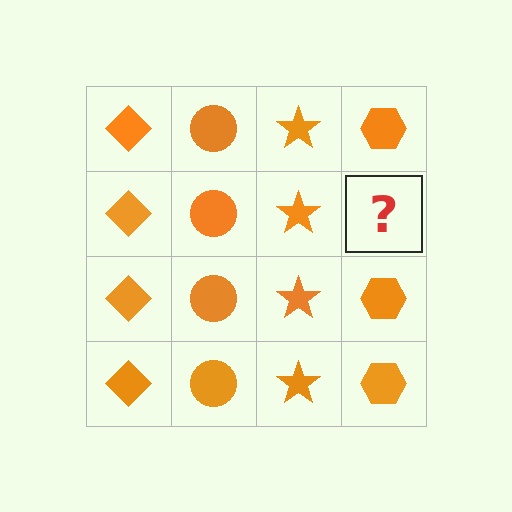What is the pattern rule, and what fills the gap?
The rule is that each column has a consistent shape. The gap should be filled with an orange hexagon.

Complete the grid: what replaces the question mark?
The question mark should be replaced with an orange hexagon.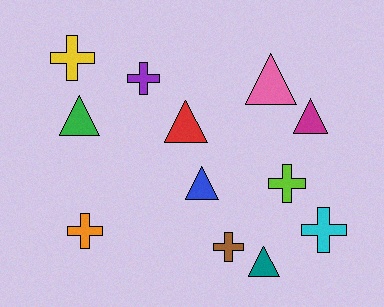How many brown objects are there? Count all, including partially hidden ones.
There is 1 brown object.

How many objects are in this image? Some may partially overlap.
There are 12 objects.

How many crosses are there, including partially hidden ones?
There are 6 crosses.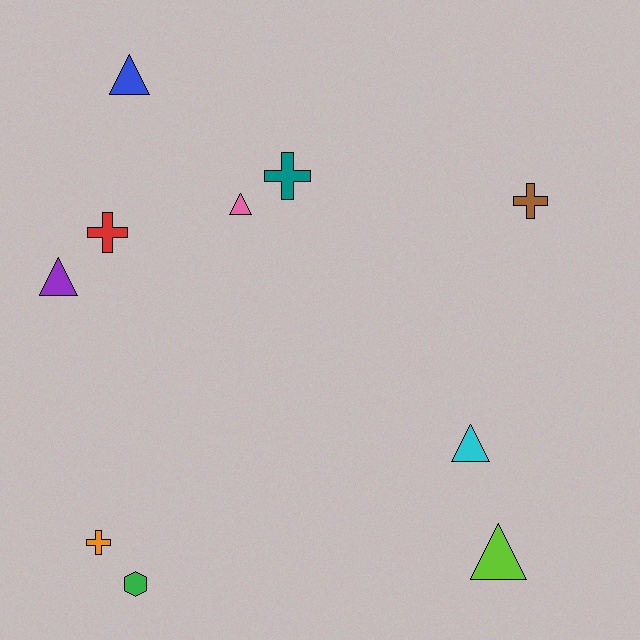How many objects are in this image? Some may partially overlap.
There are 10 objects.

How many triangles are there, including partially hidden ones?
There are 5 triangles.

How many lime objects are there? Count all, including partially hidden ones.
There is 1 lime object.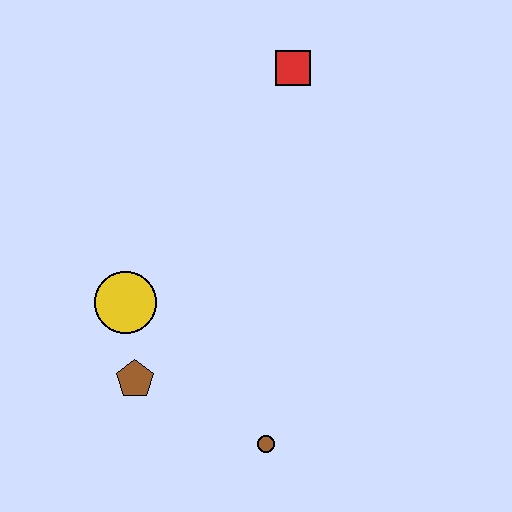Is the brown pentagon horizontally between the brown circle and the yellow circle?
Yes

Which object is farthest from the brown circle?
The red square is farthest from the brown circle.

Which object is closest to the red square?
The yellow circle is closest to the red square.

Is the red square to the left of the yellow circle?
No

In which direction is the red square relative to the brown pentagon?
The red square is above the brown pentagon.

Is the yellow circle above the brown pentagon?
Yes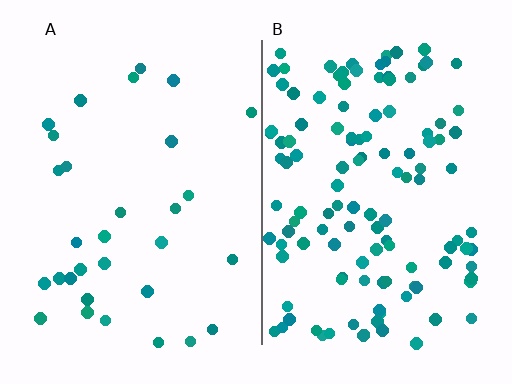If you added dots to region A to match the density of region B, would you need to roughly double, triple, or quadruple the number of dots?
Approximately quadruple.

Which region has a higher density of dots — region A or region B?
B (the right).